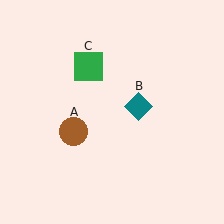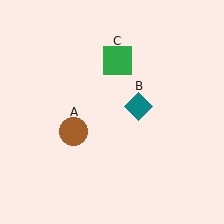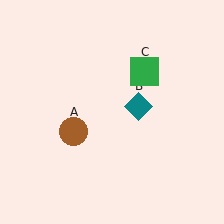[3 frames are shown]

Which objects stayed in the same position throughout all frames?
Brown circle (object A) and teal diamond (object B) remained stationary.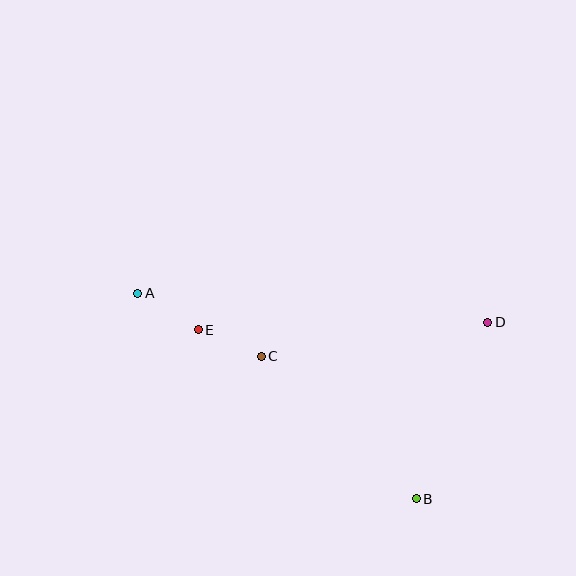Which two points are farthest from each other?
Points A and D are farthest from each other.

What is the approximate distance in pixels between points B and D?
The distance between B and D is approximately 190 pixels.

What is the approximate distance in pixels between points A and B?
The distance between A and B is approximately 346 pixels.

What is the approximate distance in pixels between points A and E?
The distance between A and E is approximately 71 pixels.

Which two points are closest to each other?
Points C and E are closest to each other.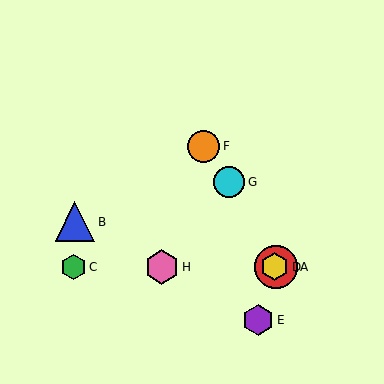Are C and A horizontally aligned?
Yes, both are at y≈267.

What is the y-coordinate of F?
Object F is at y≈146.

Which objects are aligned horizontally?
Objects A, C, D, H are aligned horizontally.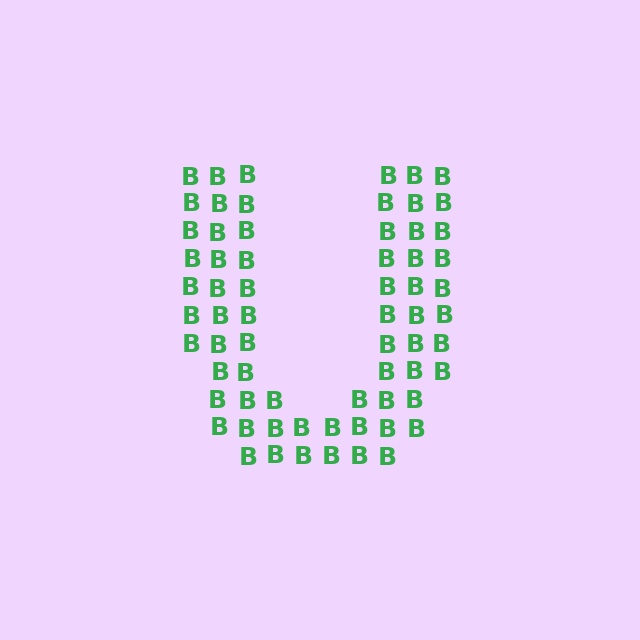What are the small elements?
The small elements are letter B's.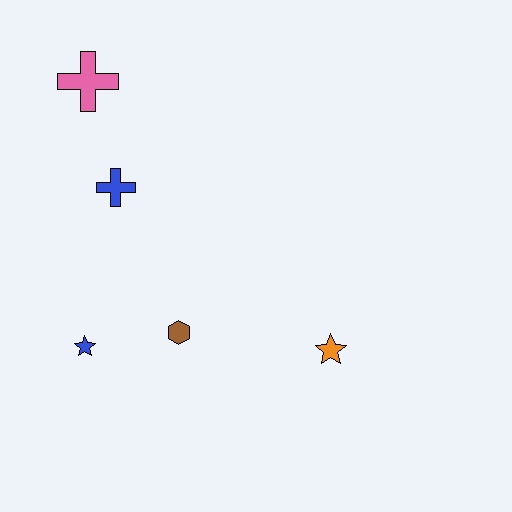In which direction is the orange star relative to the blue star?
The orange star is to the right of the blue star.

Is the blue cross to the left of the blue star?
No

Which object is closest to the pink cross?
The blue cross is closest to the pink cross.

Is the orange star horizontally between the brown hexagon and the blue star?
No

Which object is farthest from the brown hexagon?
The pink cross is farthest from the brown hexagon.